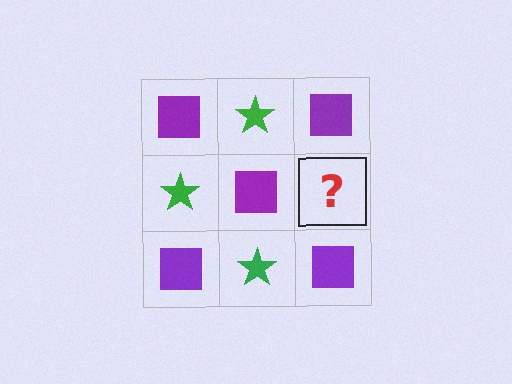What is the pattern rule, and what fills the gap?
The rule is that it alternates purple square and green star in a checkerboard pattern. The gap should be filled with a green star.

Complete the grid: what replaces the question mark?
The question mark should be replaced with a green star.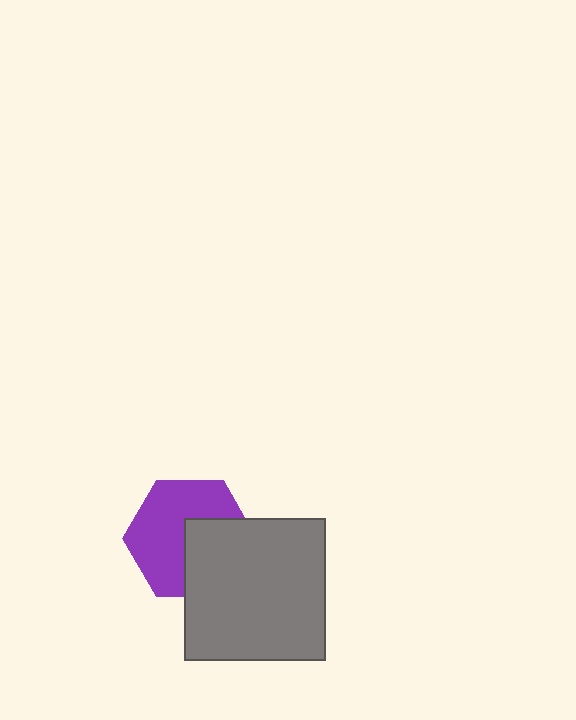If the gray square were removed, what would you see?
You would see the complete purple hexagon.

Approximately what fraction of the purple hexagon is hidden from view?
Roughly 40% of the purple hexagon is hidden behind the gray square.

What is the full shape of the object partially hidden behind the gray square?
The partially hidden object is a purple hexagon.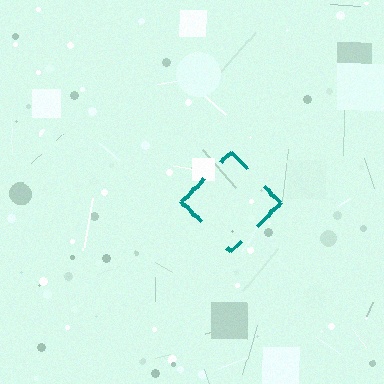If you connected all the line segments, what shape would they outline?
They would outline a diamond.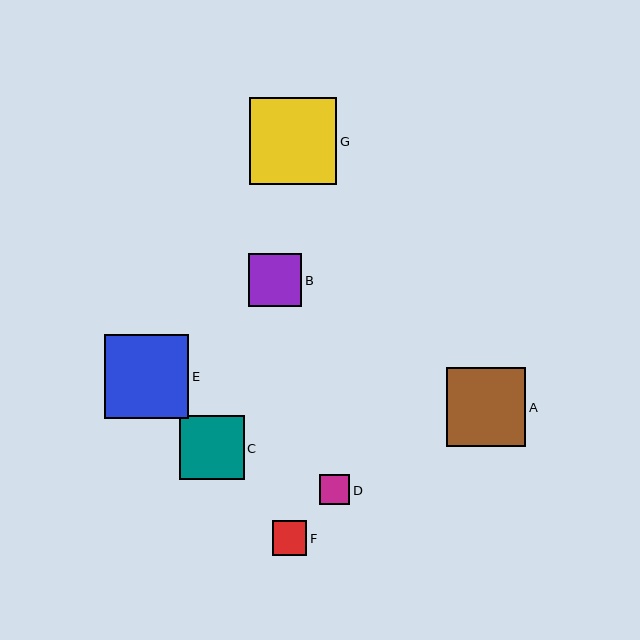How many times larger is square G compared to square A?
Square G is approximately 1.1 times the size of square A.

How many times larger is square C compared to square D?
Square C is approximately 2.1 times the size of square D.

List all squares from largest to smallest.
From largest to smallest: G, E, A, C, B, F, D.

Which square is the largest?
Square G is the largest with a size of approximately 87 pixels.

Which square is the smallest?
Square D is the smallest with a size of approximately 30 pixels.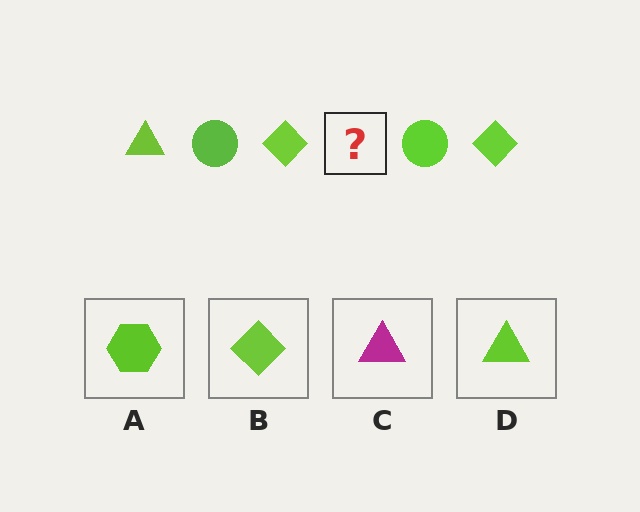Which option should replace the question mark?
Option D.